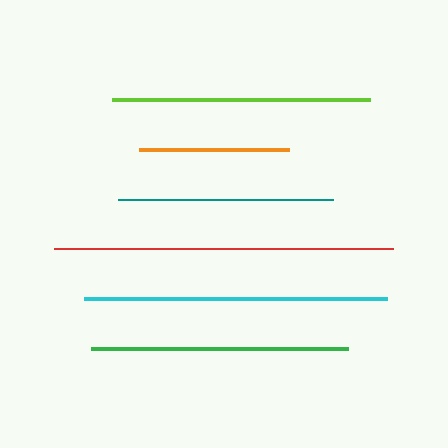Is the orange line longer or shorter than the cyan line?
The cyan line is longer than the orange line.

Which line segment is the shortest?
The orange line is the shortest at approximately 150 pixels.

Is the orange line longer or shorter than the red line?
The red line is longer than the orange line.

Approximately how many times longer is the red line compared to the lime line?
The red line is approximately 1.3 times the length of the lime line.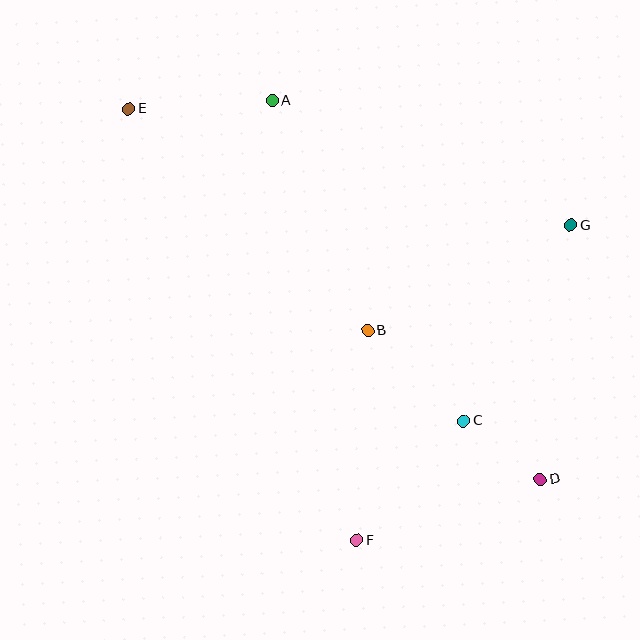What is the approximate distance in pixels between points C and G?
The distance between C and G is approximately 223 pixels.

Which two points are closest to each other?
Points C and D are closest to each other.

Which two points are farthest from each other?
Points D and E are farthest from each other.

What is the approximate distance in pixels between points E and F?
The distance between E and F is approximately 488 pixels.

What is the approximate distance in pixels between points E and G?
The distance between E and G is approximately 457 pixels.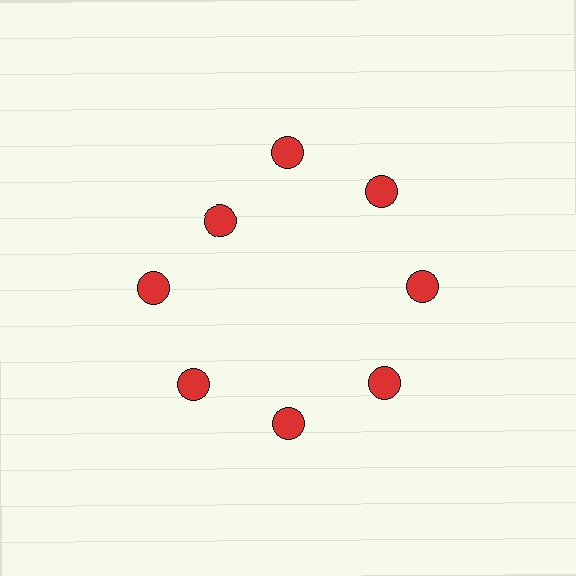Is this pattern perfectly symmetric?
No. The 8 red circles are arranged in a ring, but one element near the 10 o'clock position is pulled inward toward the center, breaking the 8-fold rotational symmetry.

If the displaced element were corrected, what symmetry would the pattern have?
It would have 8-fold rotational symmetry — the pattern would map onto itself every 45 degrees.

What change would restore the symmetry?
The symmetry would be restored by moving it outward, back onto the ring so that all 8 circles sit at equal angles and equal distance from the center.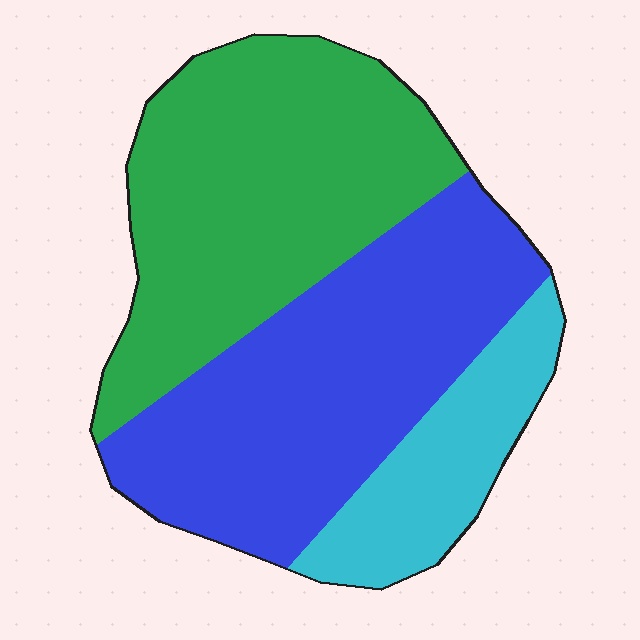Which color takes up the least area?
Cyan, at roughly 15%.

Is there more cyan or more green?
Green.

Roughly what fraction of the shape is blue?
Blue covers 42% of the shape.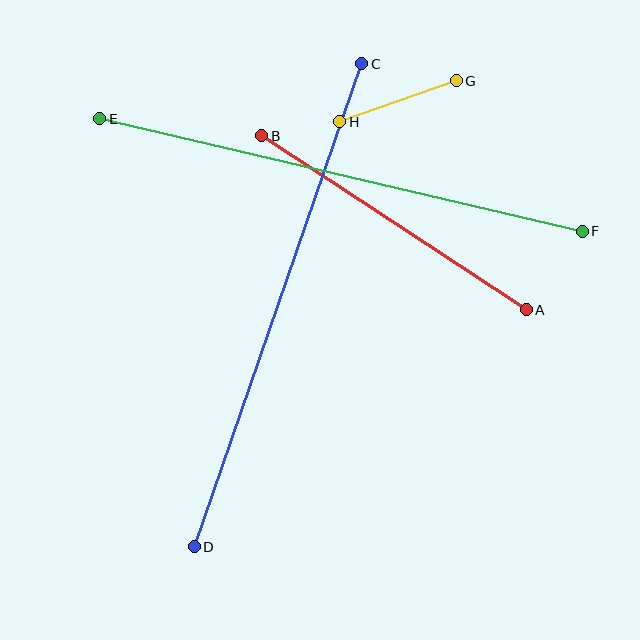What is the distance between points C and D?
The distance is approximately 511 pixels.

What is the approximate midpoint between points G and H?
The midpoint is at approximately (398, 101) pixels.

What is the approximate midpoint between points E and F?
The midpoint is at approximately (341, 175) pixels.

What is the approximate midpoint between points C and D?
The midpoint is at approximately (278, 305) pixels.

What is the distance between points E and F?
The distance is approximately 495 pixels.